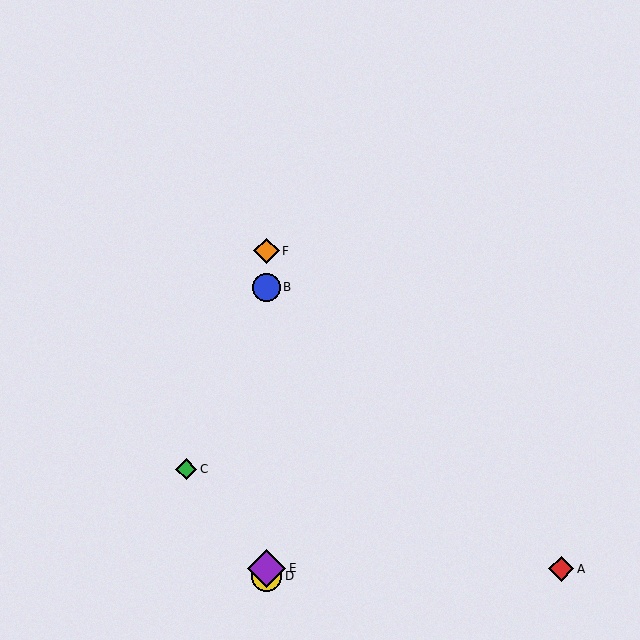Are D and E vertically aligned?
Yes, both are at x≈267.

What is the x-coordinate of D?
Object D is at x≈267.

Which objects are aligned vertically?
Objects B, D, E, F are aligned vertically.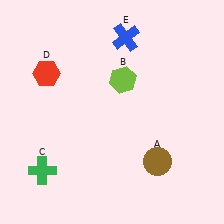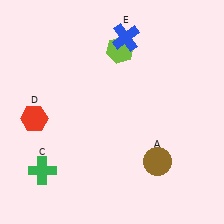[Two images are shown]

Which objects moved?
The objects that moved are: the lime hexagon (B), the red hexagon (D).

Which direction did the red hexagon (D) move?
The red hexagon (D) moved down.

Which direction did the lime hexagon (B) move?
The lime hexagon (B) moved up.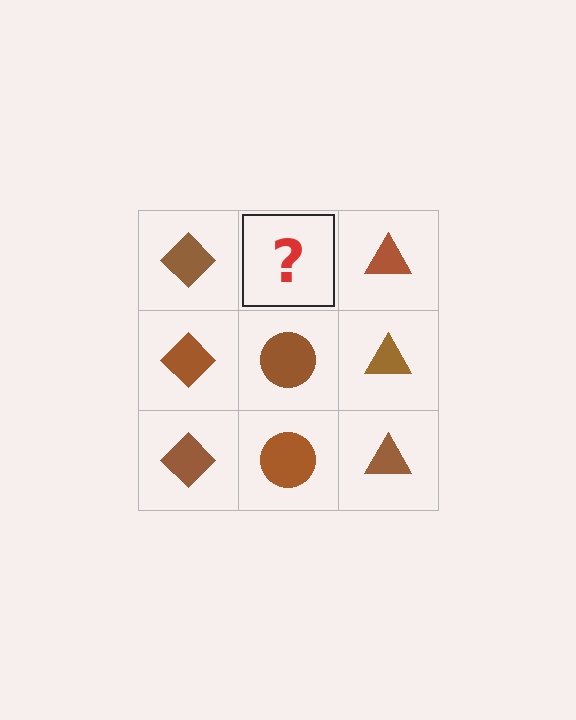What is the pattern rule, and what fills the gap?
The rule is that each column has a consistent shape. The gap should be filled with a brown circle.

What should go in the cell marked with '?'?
The missing cell should contain a brown circle.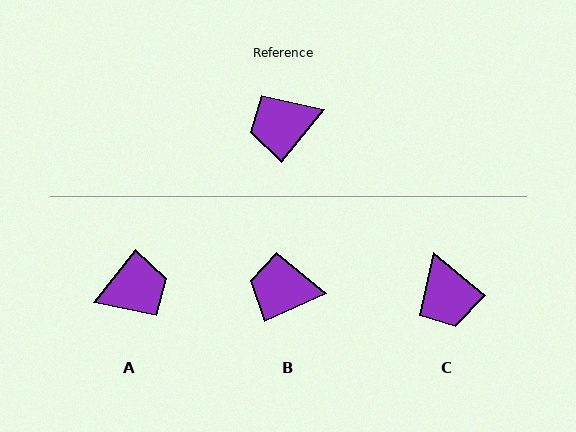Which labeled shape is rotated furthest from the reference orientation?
A, about 179 degrees away.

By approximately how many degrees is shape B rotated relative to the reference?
Approximately 27 degrees clockwise.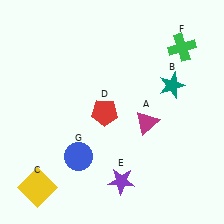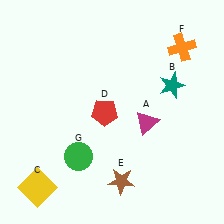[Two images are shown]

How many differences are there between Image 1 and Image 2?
There are 3 differences between the two images.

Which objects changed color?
E changed from purple to brown. F changed from green to orange. G changed from blue to green.